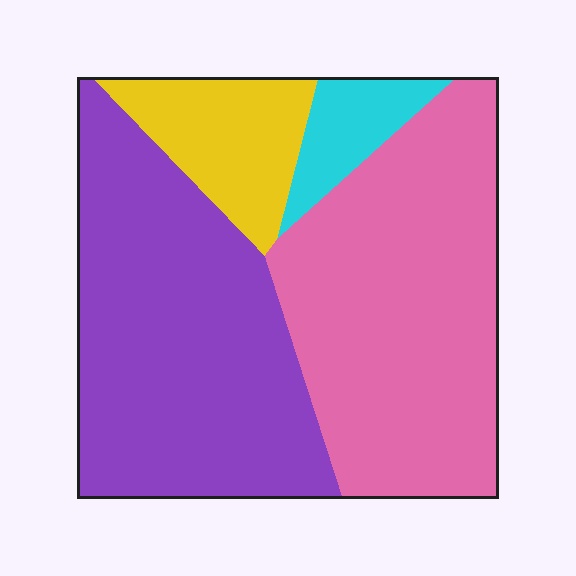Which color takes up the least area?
Cyan, at roughly 5%.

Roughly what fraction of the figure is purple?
Purple covers 41% of the figure.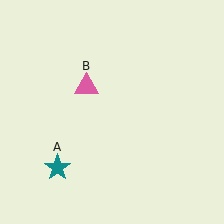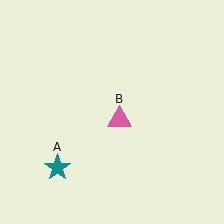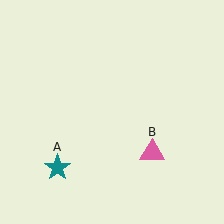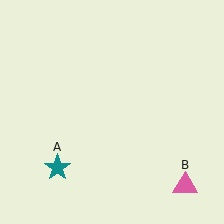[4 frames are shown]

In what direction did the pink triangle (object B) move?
The pink triangle (object B) moved down and to the right.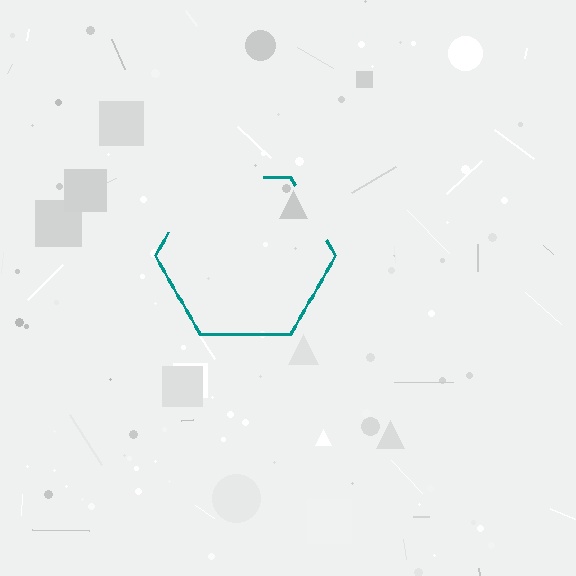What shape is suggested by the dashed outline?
The dashed outline suggests a hexagon.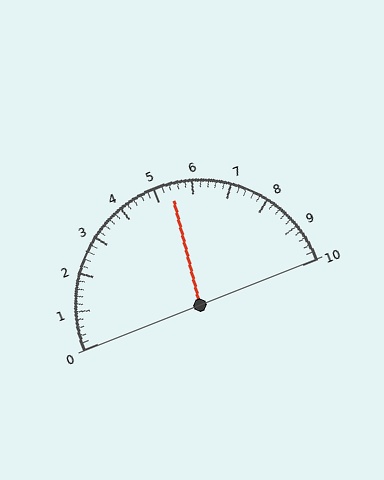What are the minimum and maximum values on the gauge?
The gauge ranges from 0 to 10.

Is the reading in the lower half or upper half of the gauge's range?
The reading is in the upper half of the range (0 to 10).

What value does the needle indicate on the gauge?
The needle indicates approximately 5.4.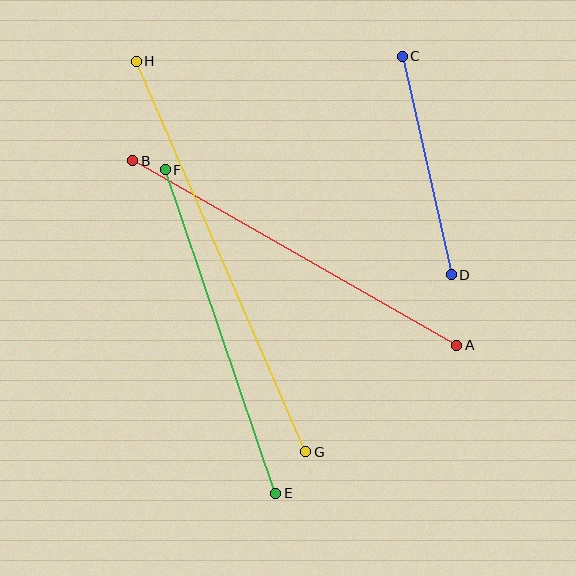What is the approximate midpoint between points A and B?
The midpoint is at approximately (295, 253) pixels.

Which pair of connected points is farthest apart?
Points G and H are farthest apart.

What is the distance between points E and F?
The distance is approximately 342 pixels.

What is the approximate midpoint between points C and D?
The midpoint is at approximately (427, 165) pixels.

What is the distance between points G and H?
The distance is approximately 426 pixels.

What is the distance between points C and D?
The distance is approximately 224 pixels.